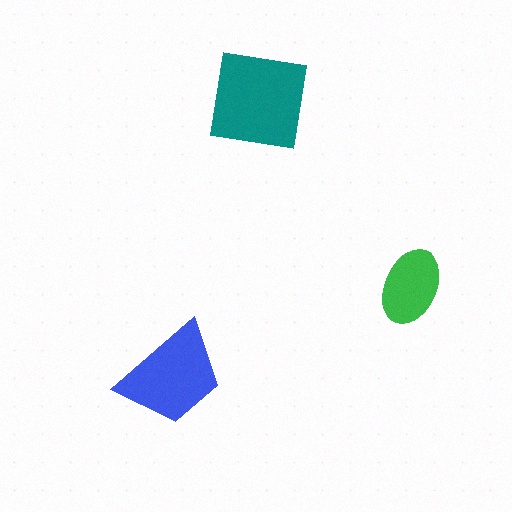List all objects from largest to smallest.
The teal square, the blue trapezoid, the green ellipse.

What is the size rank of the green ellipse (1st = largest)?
3rd.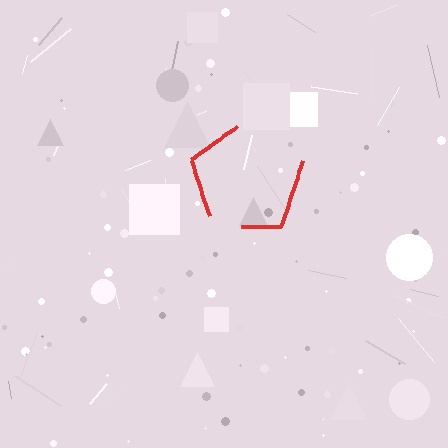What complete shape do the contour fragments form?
The contour fragments form a pentagon.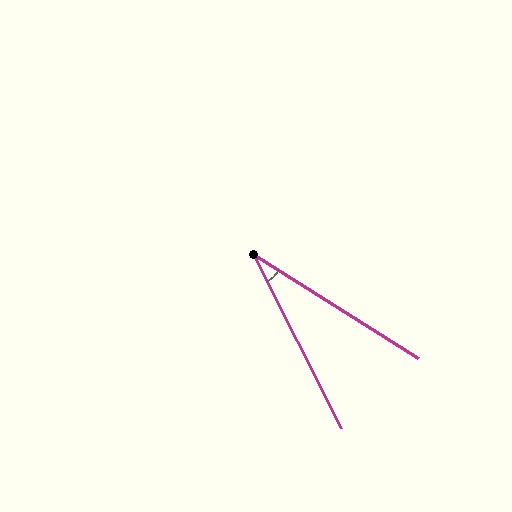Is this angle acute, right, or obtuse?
It is acute.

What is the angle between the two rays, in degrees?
Approximately 31 degrees.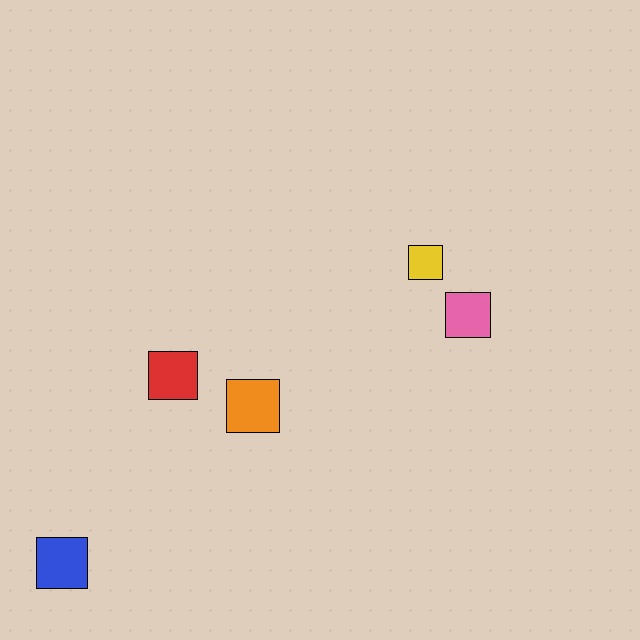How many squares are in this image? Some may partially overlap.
There are 5 squares.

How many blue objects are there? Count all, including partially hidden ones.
There is 1 blue object.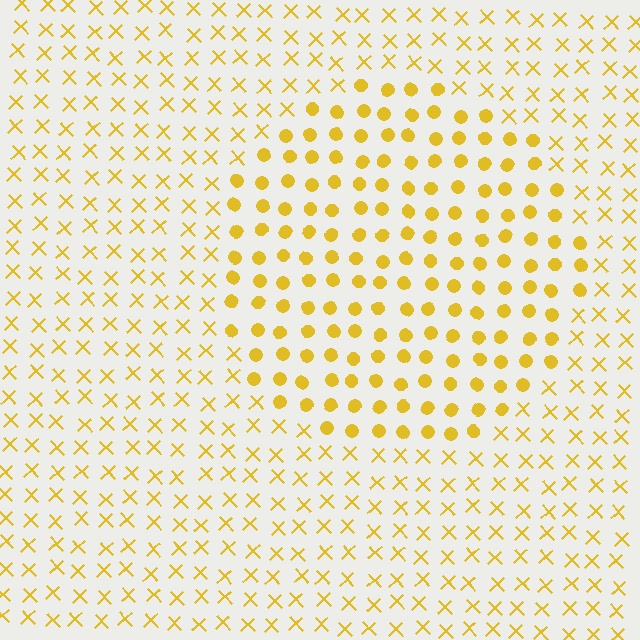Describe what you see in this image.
The image is filled with small yellow elements arranged in a uniform grid. A circle-shaped region contains circles, while the surrounding area contains X marks. The boundary is defined purely by the change in element shape.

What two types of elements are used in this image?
The image uses circles inside the circle region and X marks outside it.